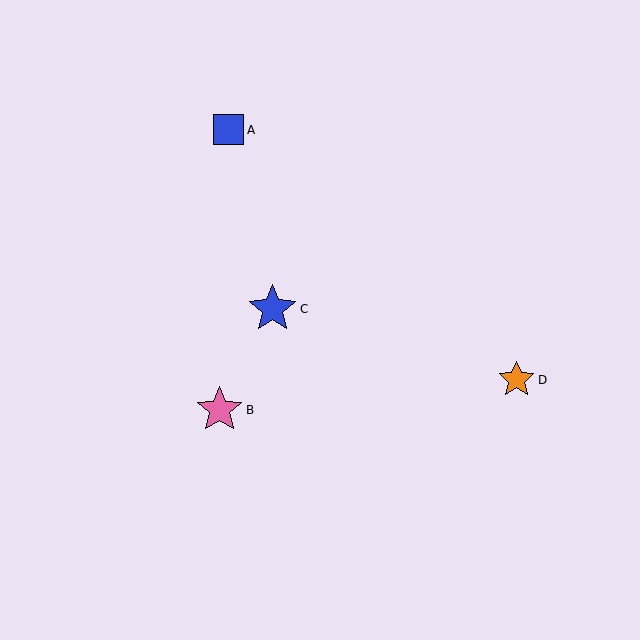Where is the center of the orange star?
The center of the orange star is at (517, 380).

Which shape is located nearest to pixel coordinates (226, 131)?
The blue square (labeled A) at (229, 130) is nearest to that location.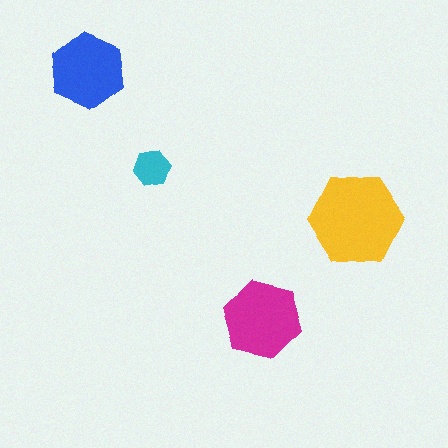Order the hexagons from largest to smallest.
the yellow one, the magenta one, the blue one, the cyan one.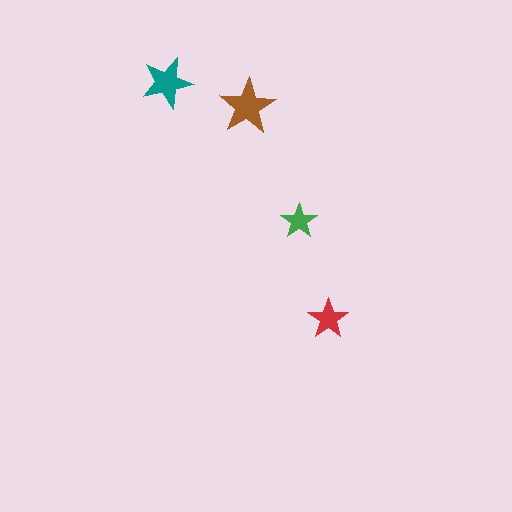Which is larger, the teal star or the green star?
The teal one.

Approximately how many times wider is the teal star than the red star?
About 1.5 times wider.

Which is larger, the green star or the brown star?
The brown one.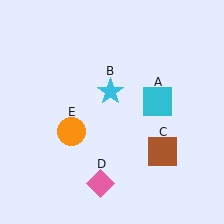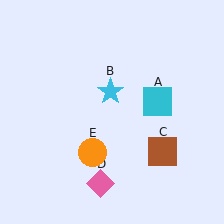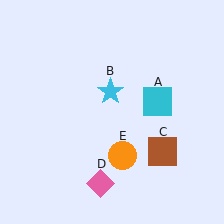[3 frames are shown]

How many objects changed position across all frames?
1 object changed position: orange circle (object E).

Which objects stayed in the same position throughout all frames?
Cyan square (object A) and cyan star (object B) and brown square (object C) and pink diamond (object D) remained stationary.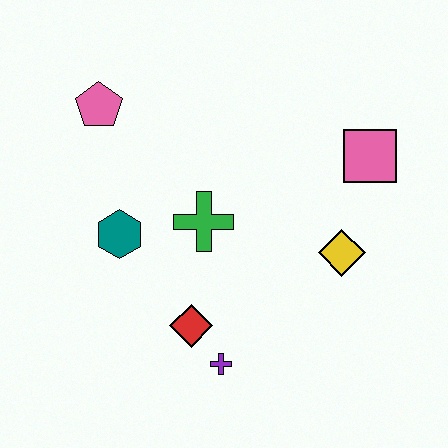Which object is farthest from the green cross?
The pink square is farthest from the green cross.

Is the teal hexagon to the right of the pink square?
No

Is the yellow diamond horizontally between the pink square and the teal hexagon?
Yes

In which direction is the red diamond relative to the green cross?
The red diamond is below the green cross.